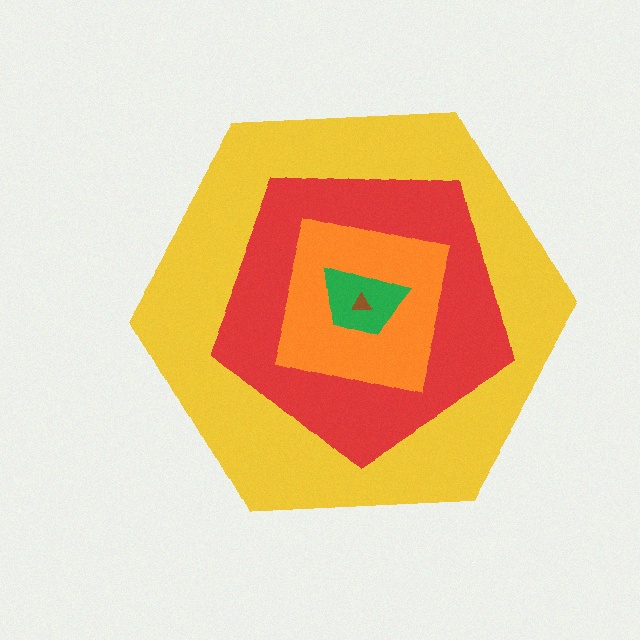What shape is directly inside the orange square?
The green trapezoid.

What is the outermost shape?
The yellow hexagon.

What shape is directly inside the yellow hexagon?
The red pentagon.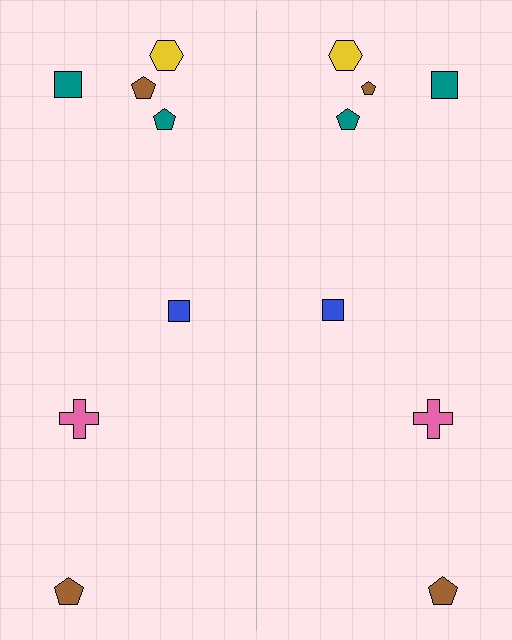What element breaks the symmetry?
The brown pentagon on the right side has a different size than its mirror counterpart.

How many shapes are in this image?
There are 14 shapes in this image.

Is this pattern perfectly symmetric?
No, the pattern is not perfectly symmetric. The brown pentagon on the right side has a different size than its mirror counterpart.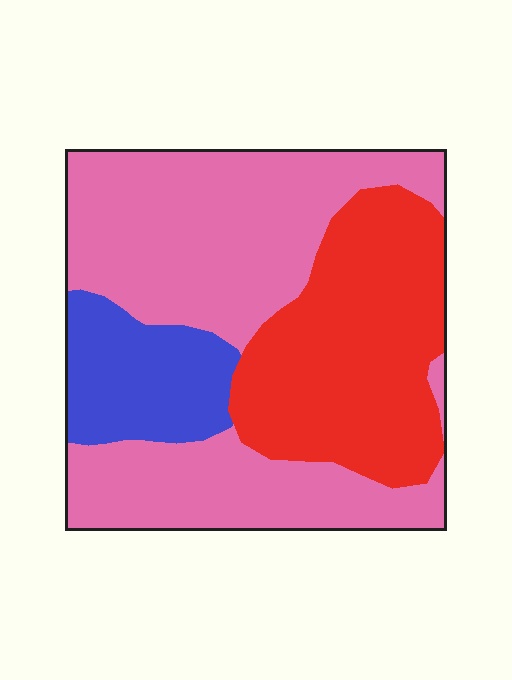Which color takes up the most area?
Pink, at roughly 55%.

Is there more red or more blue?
Red.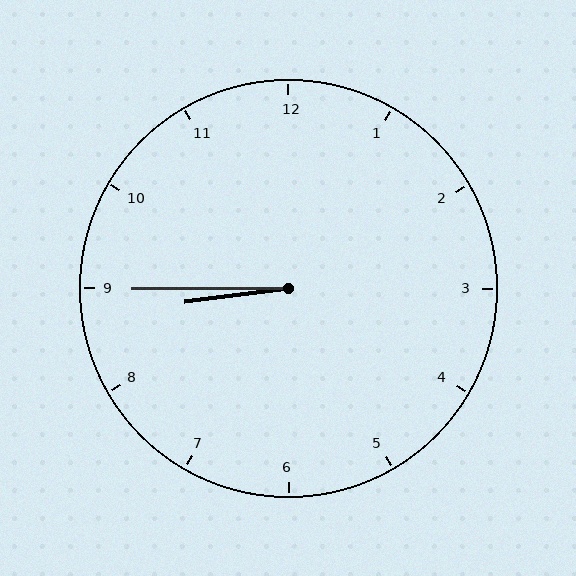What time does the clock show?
8:45.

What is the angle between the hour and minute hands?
Approximately 8 degrees.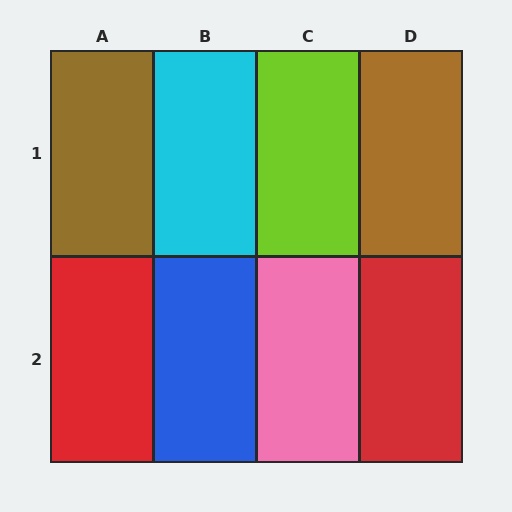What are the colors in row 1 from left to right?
Brown, cyan, lime, brown.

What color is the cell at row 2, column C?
Pink.